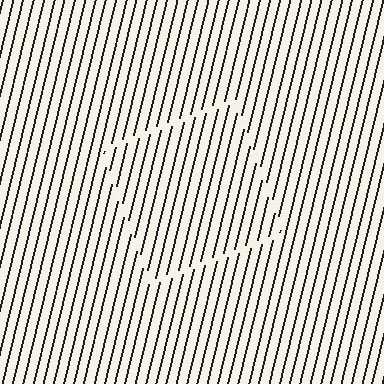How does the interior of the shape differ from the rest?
The interior of the shape contains the same grating, shifted by half a period — the contour is defined by the phase discontinuity where line-ends from the inner and outer gratings abut.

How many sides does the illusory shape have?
4 sides — the line-ends trace a square.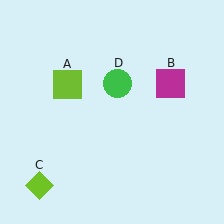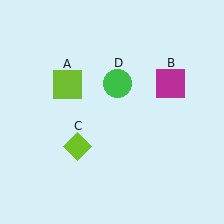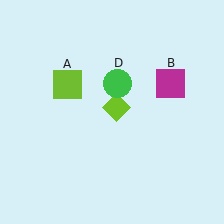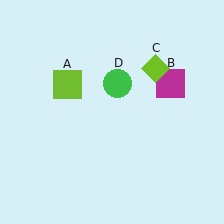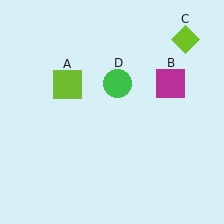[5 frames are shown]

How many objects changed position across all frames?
1 object changed position: lime diamond (object C).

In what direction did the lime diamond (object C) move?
The lime diamond (object C) moved up and to the right.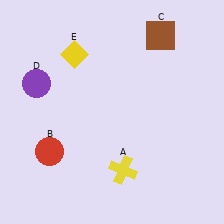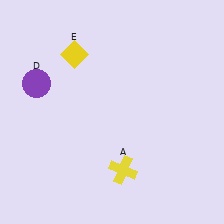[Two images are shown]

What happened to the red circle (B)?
The red circle (B) was removed in Image 2. It was in the bottom-left area of Image 1.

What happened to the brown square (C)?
The brown square (C) was removed in Image 2. It was in the top-right area of Image 1.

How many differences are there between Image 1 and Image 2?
There are 2 differences between the two images.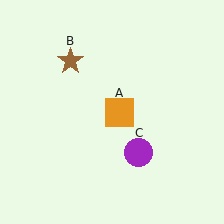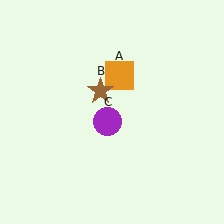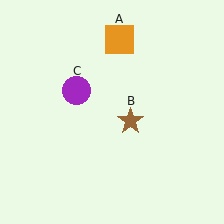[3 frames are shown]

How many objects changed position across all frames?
3 objects changed position: orange square (object A), brown star (object B), purple circle (object C).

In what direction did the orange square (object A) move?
The orange square (object A) moved up.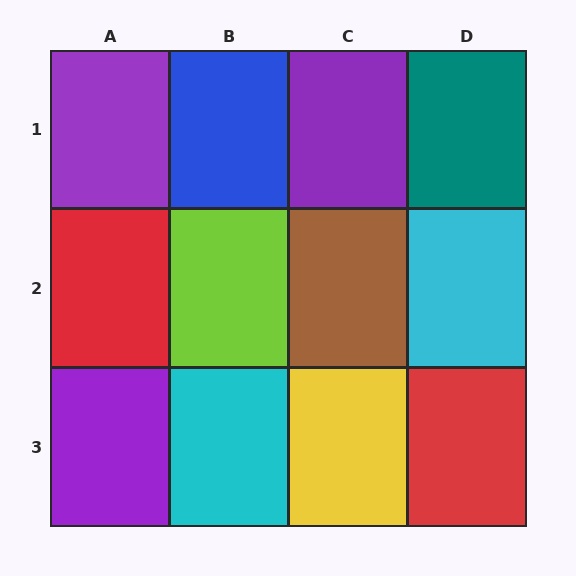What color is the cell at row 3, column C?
Yellow.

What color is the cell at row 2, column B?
Lime.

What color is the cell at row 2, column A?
Red.